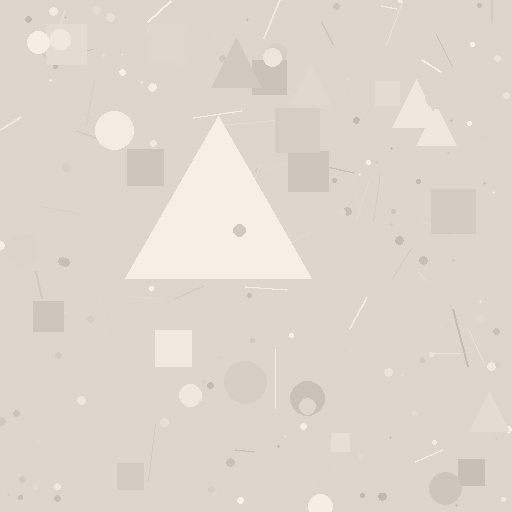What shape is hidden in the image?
A triangle is hidden in the image.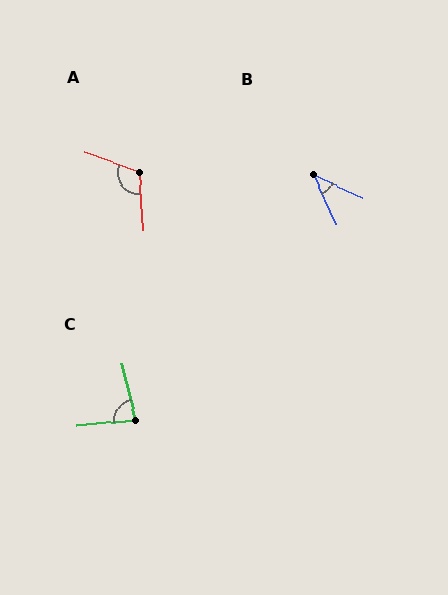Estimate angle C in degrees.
Approximately 82 degrees.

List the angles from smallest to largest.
B (42°), C (82°), A (113°).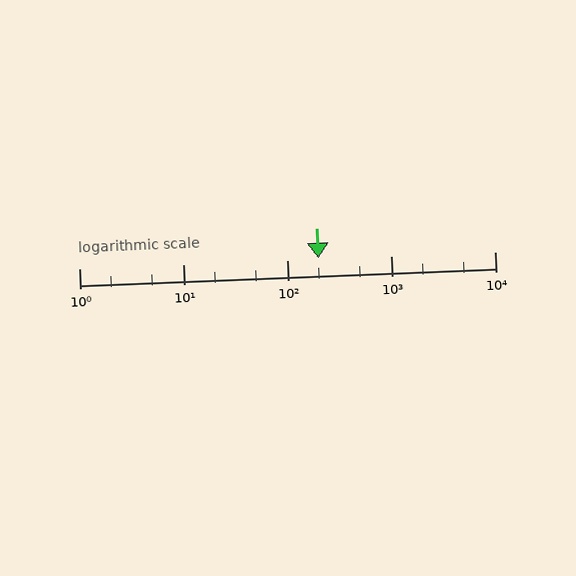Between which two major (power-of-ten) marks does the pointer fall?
The pointer is between 100 and 1000.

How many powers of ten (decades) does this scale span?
The scale spans 4 decades, from 1 to 10000.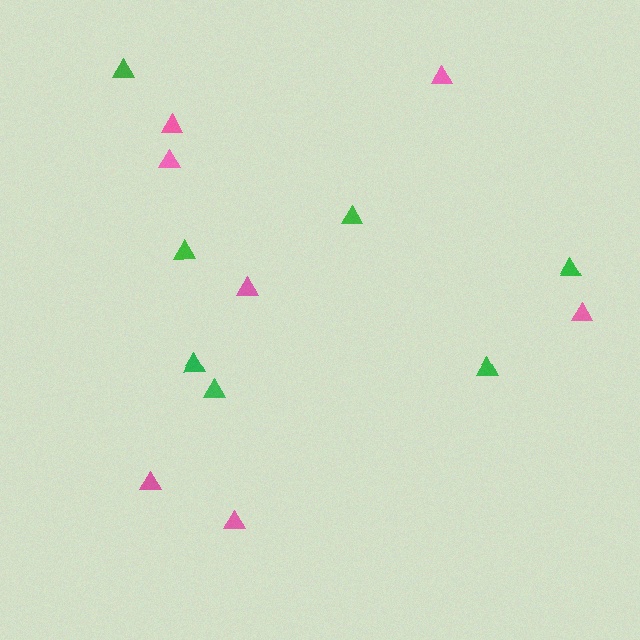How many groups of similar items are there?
There are 2 groups: one group of pink triangles (7) and one group of green triangles (7).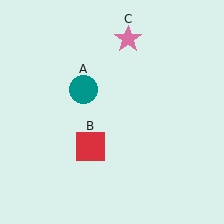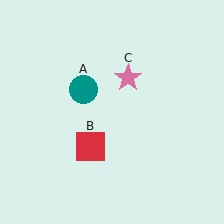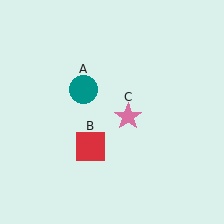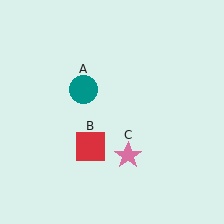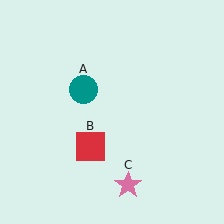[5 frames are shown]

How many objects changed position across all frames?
1 object changed position: pink star (object C).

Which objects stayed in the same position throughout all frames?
Teal circle (object A) and red square (object B) remained stationary.